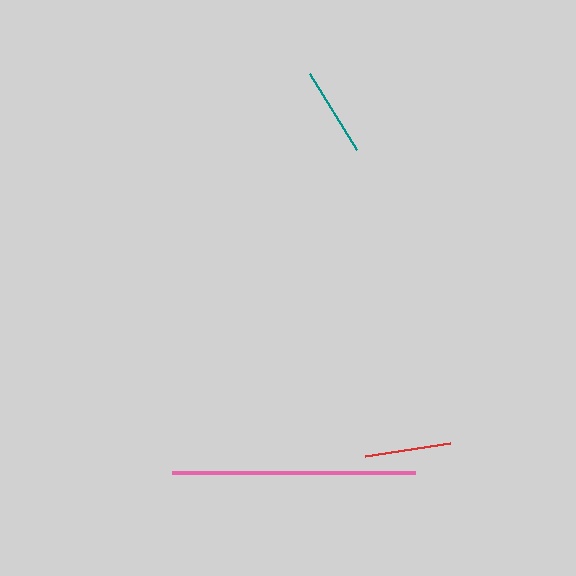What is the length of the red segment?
The red segment is approximately 86 pixels long.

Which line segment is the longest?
The pink line is the longest at approximately 244 pixels.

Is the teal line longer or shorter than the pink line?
The pink line is longer than the teal line.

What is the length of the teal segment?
The teal segment is approximately 90 pixels long.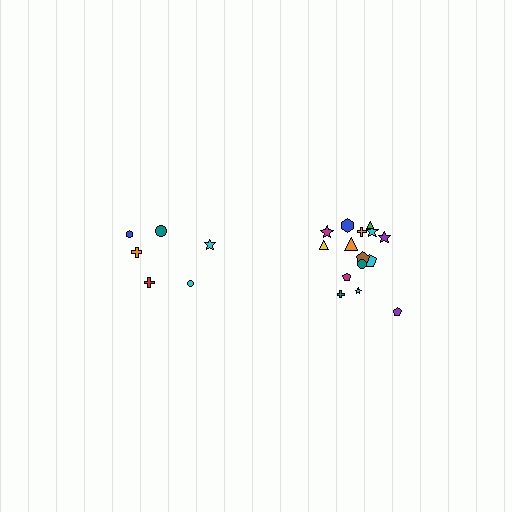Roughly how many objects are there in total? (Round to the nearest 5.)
Roughly 20 objects in total.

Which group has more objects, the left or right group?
The right group.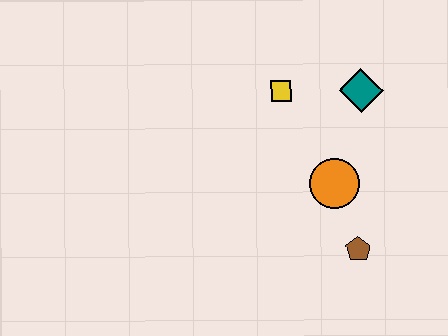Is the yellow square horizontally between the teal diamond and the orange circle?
No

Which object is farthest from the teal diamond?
The brown pentagon is farthest from the teal diamond.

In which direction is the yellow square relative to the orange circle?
The yellow square is above the orange circle.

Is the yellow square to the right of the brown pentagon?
No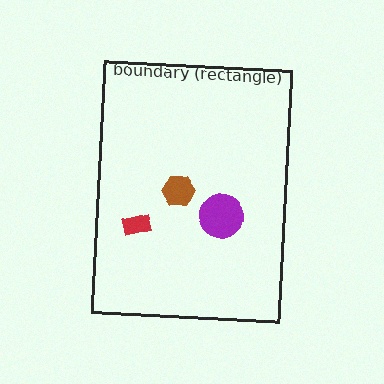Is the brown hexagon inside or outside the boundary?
Inside.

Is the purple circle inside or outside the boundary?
Inside.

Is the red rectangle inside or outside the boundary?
Inside.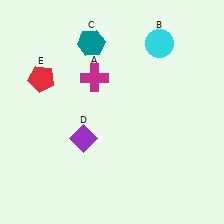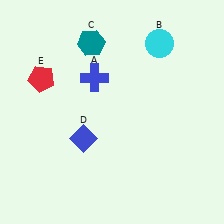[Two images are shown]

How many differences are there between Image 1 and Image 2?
There are 2 differences between the two images.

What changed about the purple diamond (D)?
In Image 1, D is purple. In Image 2, it changed to blue.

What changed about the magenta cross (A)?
In Image 1, A is magenta. In Image 2, it changed to blue.